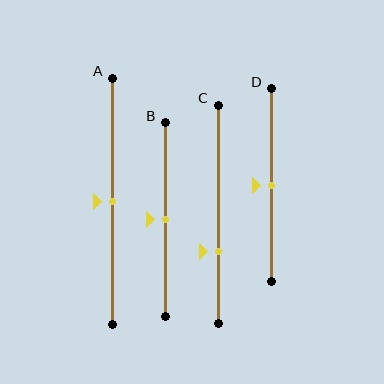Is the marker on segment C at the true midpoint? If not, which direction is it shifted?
No, the marker on segment C is shifted downward by about 17% of the segment length.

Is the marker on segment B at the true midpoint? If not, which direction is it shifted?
Yes, the marker on segment B is at the true midpoint.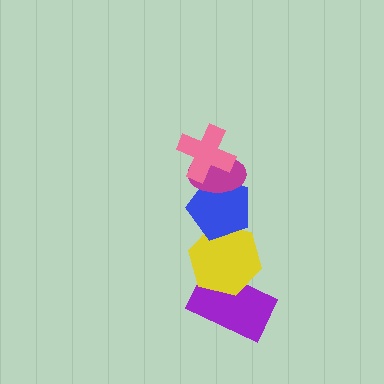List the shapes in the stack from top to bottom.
From top to bottom: the pink cross, the magenta ellipse, the blue pentagon, the yellow hexagon, the purple rectangle.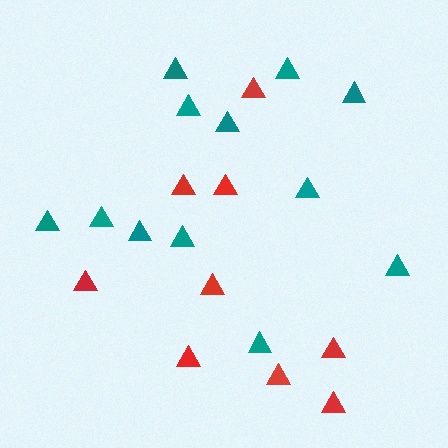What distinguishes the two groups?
There are 2 groups: one group of red triangles (9) and one group of teal triangles (12).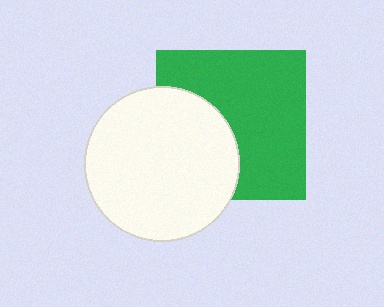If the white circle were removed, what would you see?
You would see the complete green square.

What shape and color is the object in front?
The object in front is a white circle.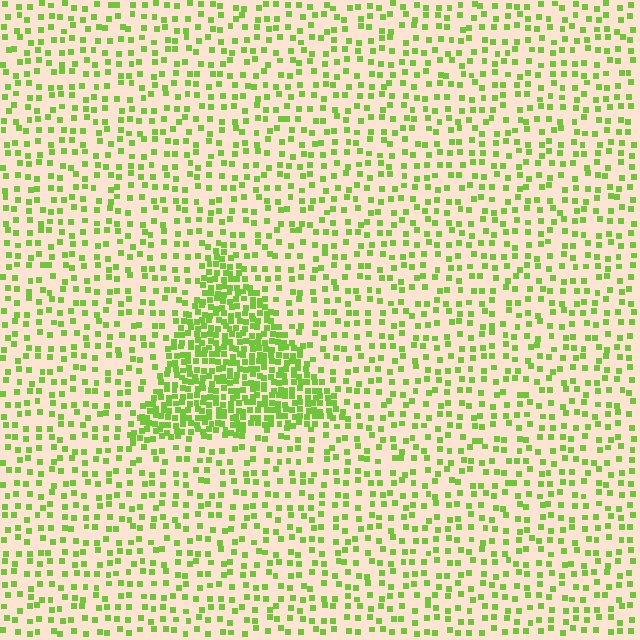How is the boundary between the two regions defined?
The boundary is defined by a change in element density (approximately 2.7x ratio). All elements are the same color, size, and shape.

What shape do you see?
I see a triangle.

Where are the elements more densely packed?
The elements are more densely packed inside the triangle boundary.